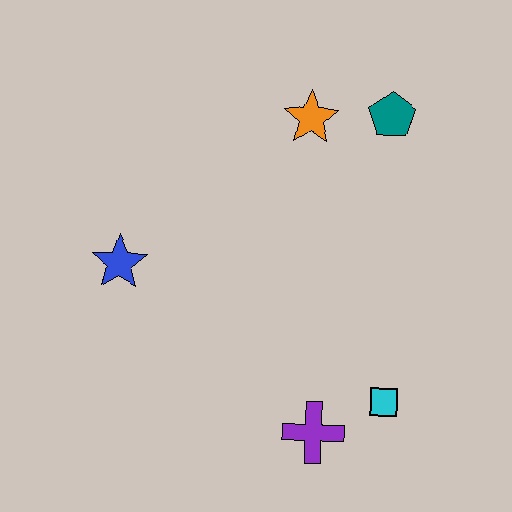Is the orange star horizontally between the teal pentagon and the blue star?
Yes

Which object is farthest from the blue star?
The teal pentagon is farthest from the blue star.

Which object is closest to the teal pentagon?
The orange star is closest to the teal pentagon.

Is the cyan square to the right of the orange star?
Yes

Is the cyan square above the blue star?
No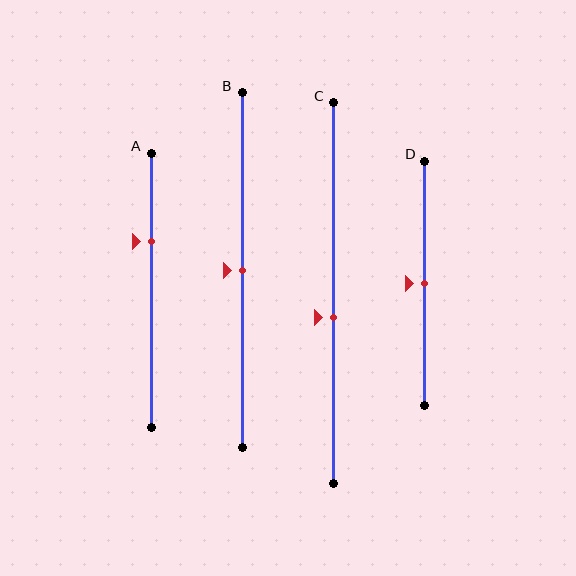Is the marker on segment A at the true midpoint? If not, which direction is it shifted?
No, the marker on segment A is shifted upward by about 18% of the segment length.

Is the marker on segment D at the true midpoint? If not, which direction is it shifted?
Yes, the marker on segment D is at the true midpoint.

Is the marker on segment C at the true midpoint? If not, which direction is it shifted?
No, the marker on segment C is shifted downward by about 6% of the segment length.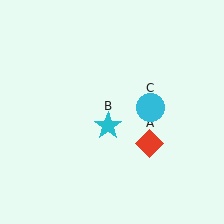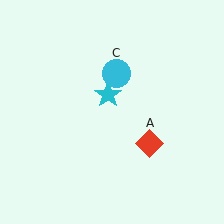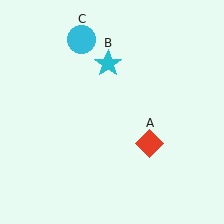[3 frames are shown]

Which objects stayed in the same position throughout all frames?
Red diamond (object A) remained stationary.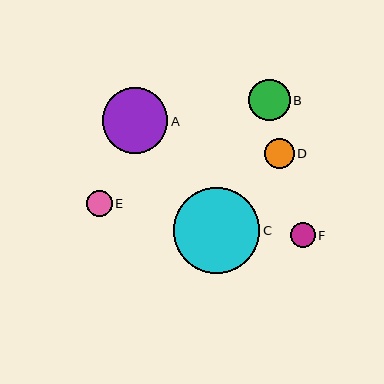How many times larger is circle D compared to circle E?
Circle D is approximately 1.1 times the size of circle E.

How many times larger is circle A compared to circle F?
Circle A is approximately 2.6 times the size of circle F.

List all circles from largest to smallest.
From largest to smallest: C, A, B, D, E, F.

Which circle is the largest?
Circle C is the largest with a size of approximately 86 pixels.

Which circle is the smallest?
Circle F is the smallest with a size of approximately 25 pixels.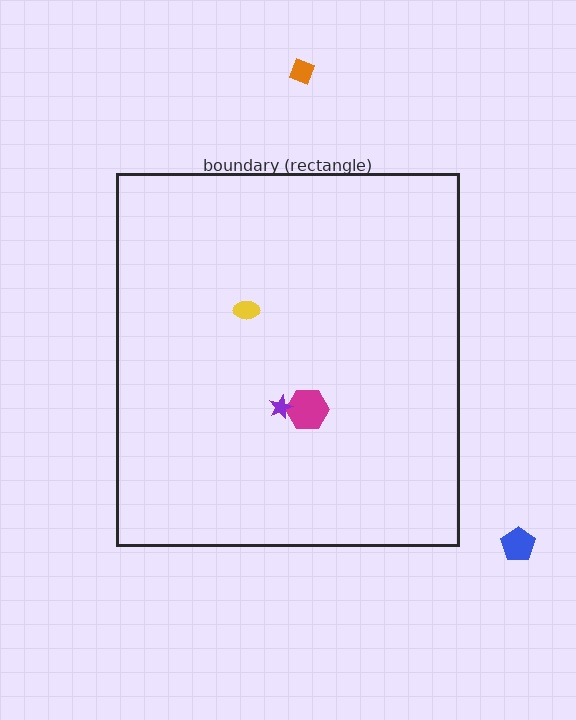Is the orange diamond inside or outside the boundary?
Outside.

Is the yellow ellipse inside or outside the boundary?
Inside.